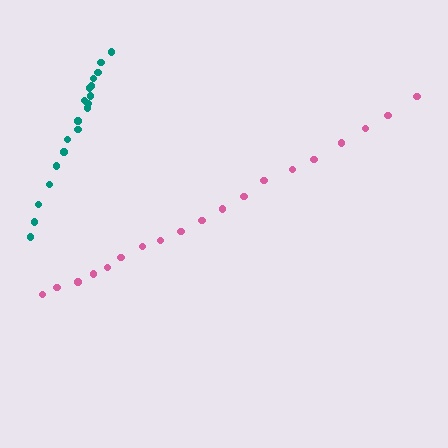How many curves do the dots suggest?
There are 2 distinct paths.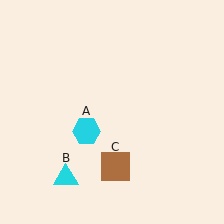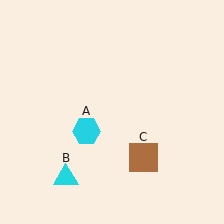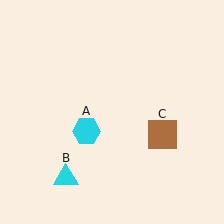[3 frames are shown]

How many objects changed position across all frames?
1 object changed position: brown square (object C).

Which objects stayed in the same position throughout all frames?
Cyan hexagon (object A) and cyan triangle (object B) remained stationary.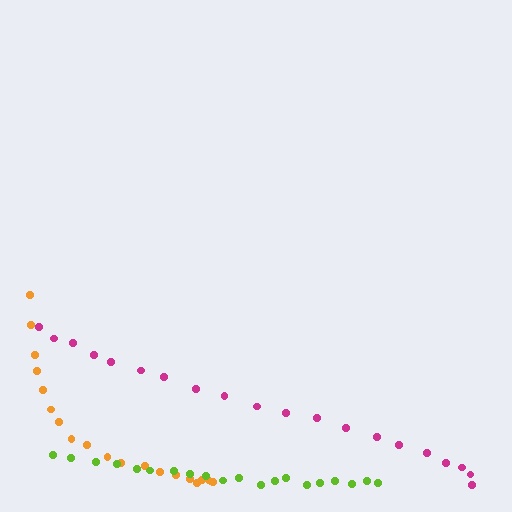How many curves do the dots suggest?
There are 3 distinct paths.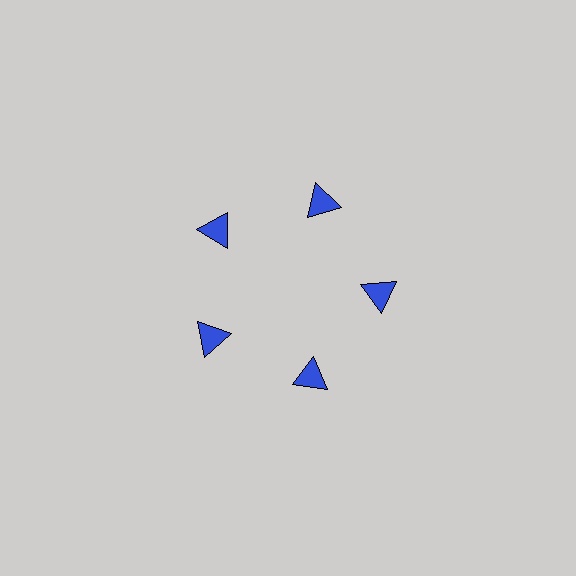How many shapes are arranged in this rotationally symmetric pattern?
There are 5 shapes, arranged in 5 groups of 1.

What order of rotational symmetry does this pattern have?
This pattern has 5-fold rotational symmetry.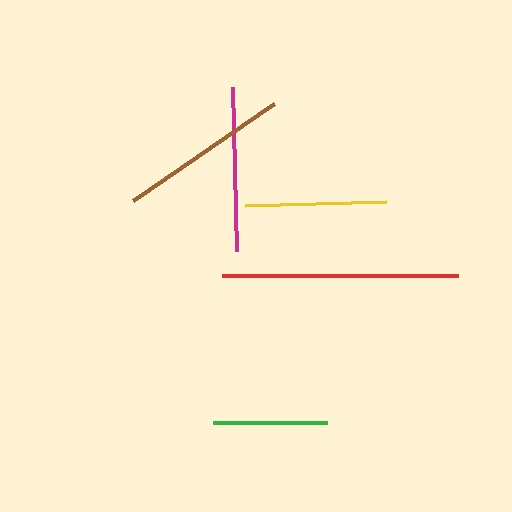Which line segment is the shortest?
The green line is the shortest at approximately 114 pixels.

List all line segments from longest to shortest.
From longest to shortest: red, brown, magenta, yellow, green.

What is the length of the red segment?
The red segment is approximately 236 pixels long.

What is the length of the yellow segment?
The yellow segment is approximately 140 pixels long.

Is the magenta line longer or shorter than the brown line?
The brown line is longer than the magenta line.